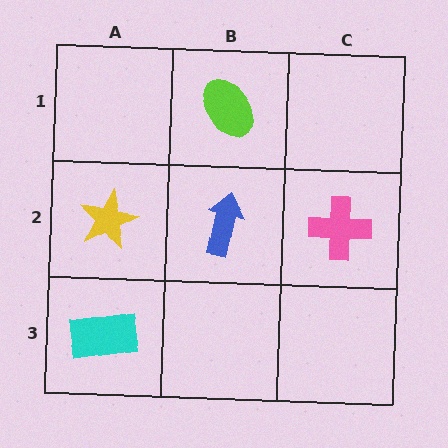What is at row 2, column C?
A pink cross.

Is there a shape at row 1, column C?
No, that cell is empty.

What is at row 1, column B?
A lime ellipse.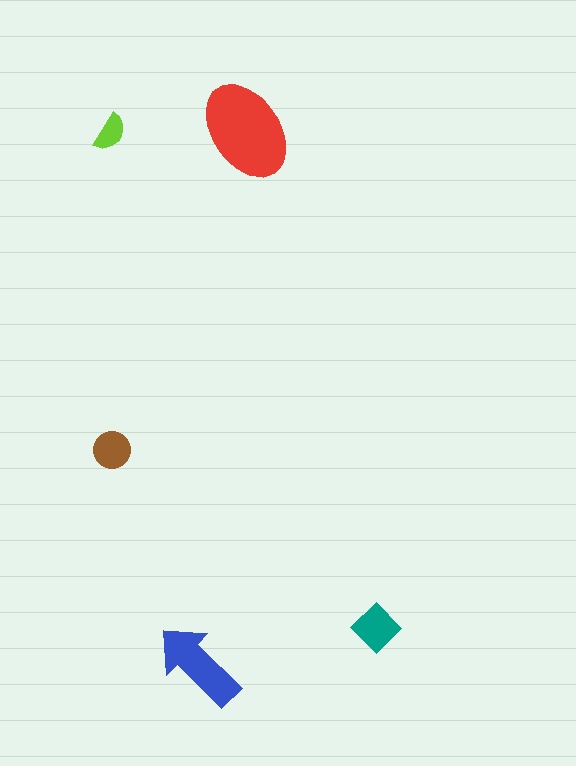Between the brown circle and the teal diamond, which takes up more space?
The teal diamond.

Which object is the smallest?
The lime semicircle.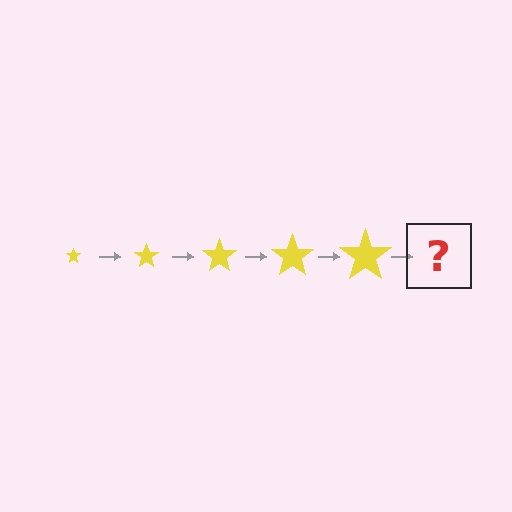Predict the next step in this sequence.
The next step is a yellow star, larger than the previous one.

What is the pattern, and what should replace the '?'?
The pattern is that the star gets progressively larger each step. The '?' should be a yellow star, larger than the previous one.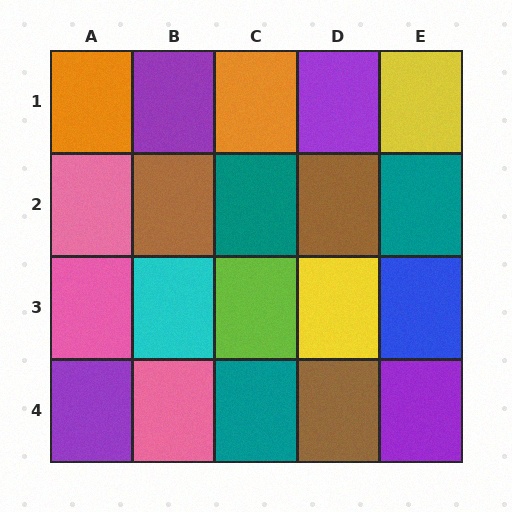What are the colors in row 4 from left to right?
Purple, pink, teal, brown, purple.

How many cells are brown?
3 cells are brown.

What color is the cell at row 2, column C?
Teal.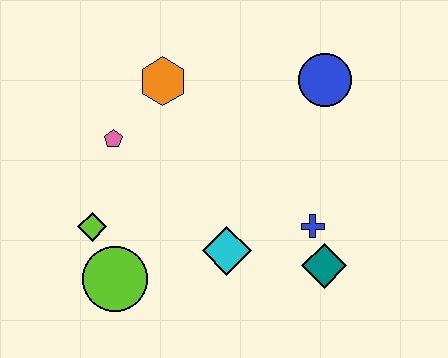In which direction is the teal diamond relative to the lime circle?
The teal diamond is to the right of the lime circle.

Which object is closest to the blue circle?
The blue cross is closest to the blue circle.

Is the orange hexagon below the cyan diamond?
No